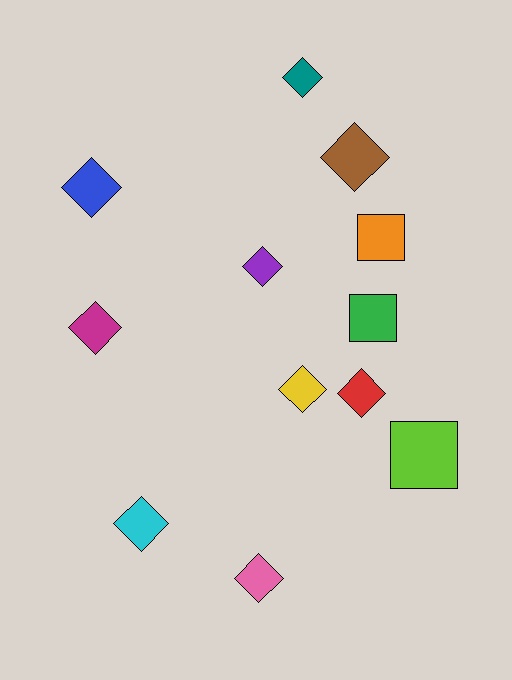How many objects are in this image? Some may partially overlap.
There are 12 objects.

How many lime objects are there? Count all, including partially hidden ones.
There is 1 lime object.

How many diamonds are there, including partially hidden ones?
There are 9 diamonds.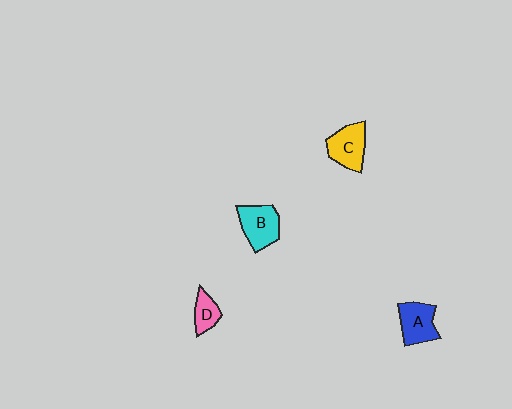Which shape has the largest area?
Shape B (cyan).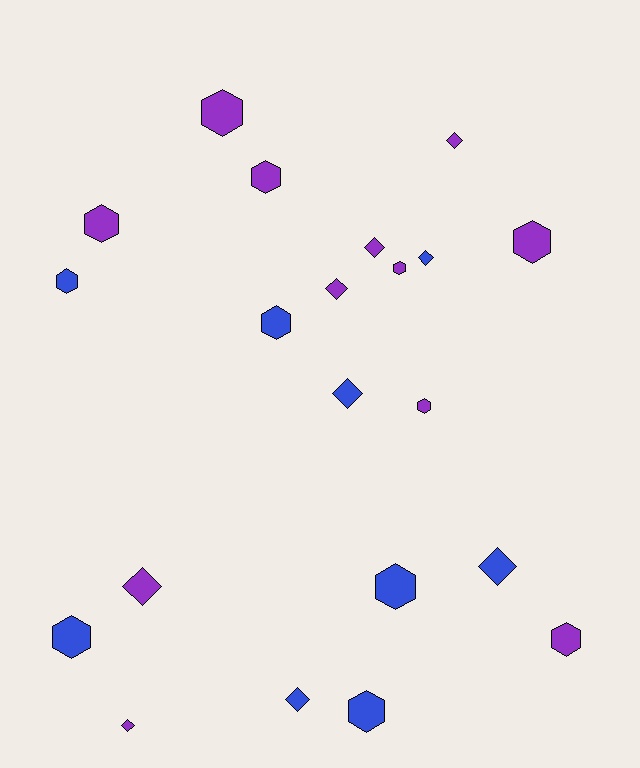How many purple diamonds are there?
There are 5 purple diamonds.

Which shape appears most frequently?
Hexagon, with 12 objects.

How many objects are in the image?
There are 21 objects.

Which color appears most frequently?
Purple, with 12 objects.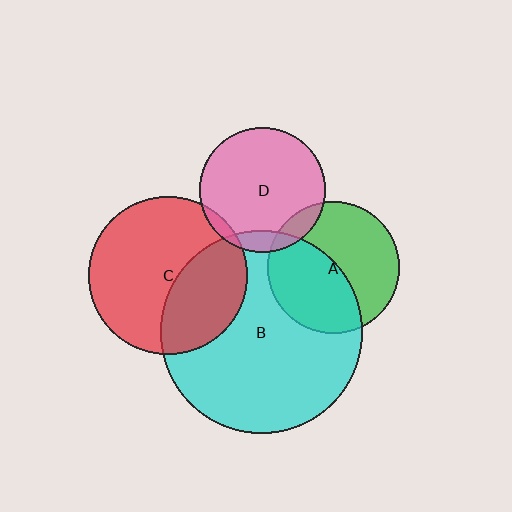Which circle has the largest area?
Circle B (cyan).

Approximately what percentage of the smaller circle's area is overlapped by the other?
Approximately 10%.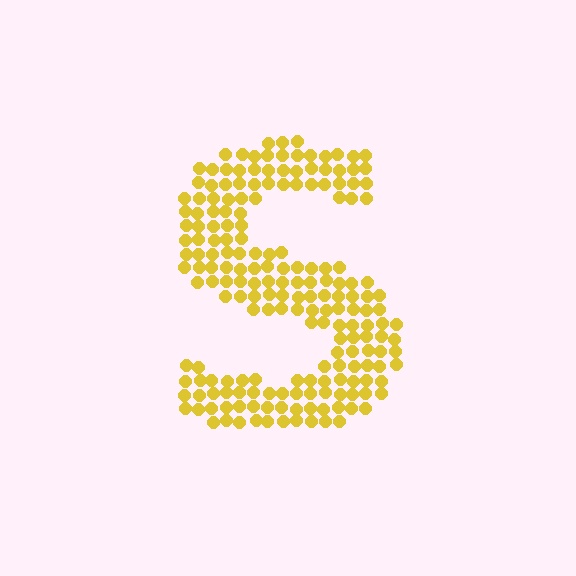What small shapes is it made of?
It is made of small circles.